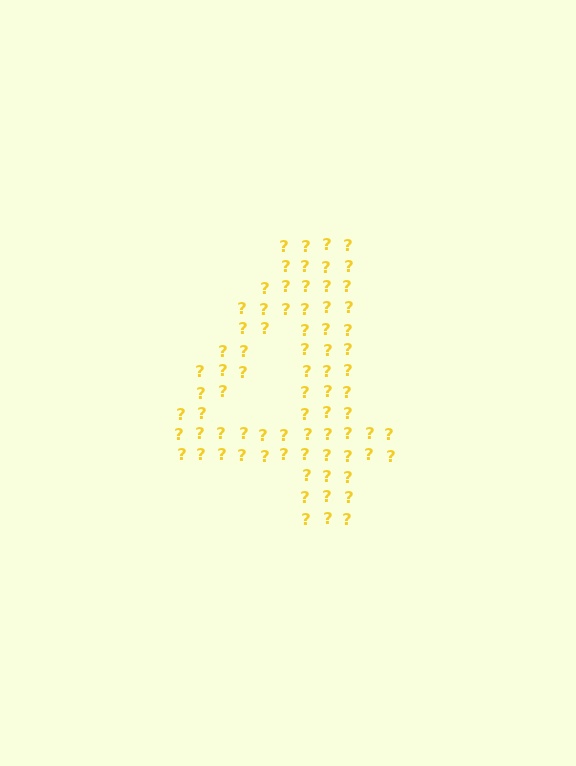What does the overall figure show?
The overall figure shows the digit 4.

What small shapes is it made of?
It is made of small question marks.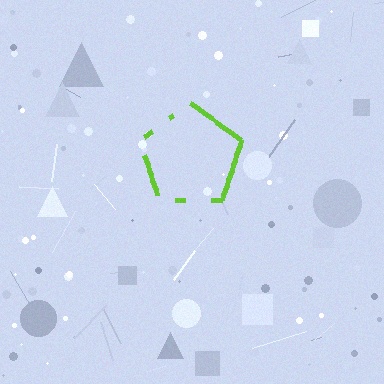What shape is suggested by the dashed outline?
The dashed outline suggests a pentagon.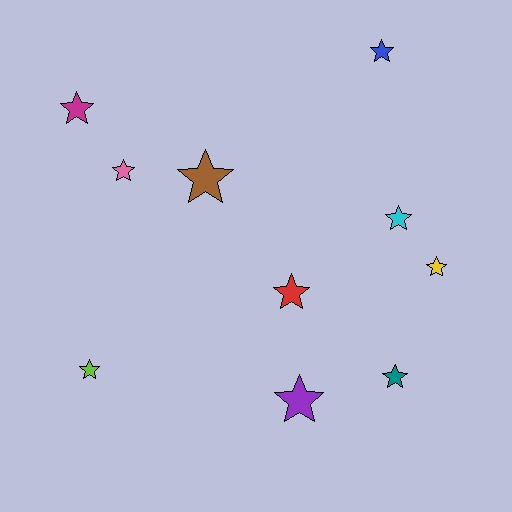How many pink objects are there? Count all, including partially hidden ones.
There is 1 pink object.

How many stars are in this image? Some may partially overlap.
There are 10 stars.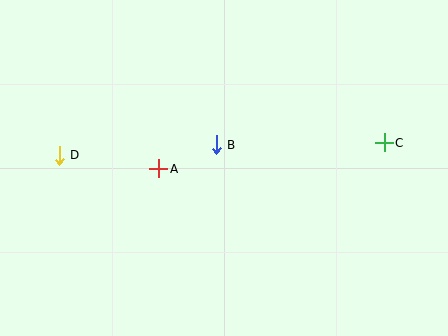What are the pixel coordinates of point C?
Point C is at (384, 143).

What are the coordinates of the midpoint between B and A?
The midpoint between B and A is at (188, 157).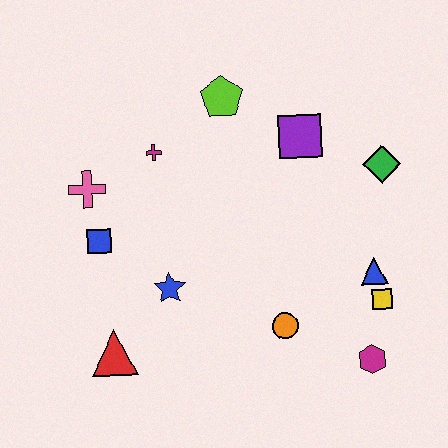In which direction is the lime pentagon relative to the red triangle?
The lime pentagon is above the red triangle.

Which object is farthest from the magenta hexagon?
The pink cross is farthest from the magenta hexagon.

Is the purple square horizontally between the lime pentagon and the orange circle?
No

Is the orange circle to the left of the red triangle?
No